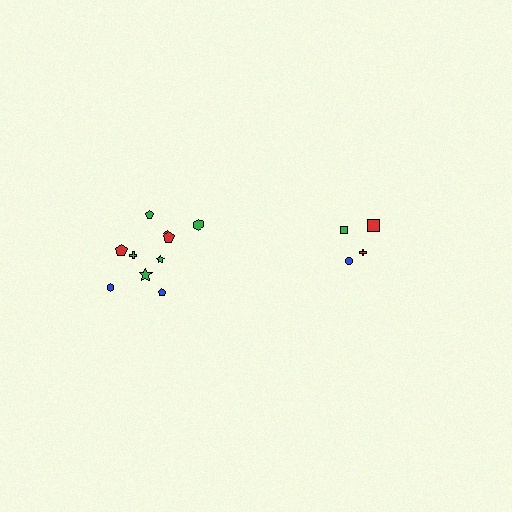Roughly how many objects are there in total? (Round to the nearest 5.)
Roughly 15 objects in total.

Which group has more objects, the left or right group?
The left group.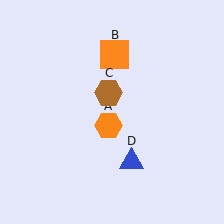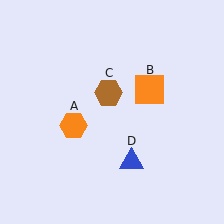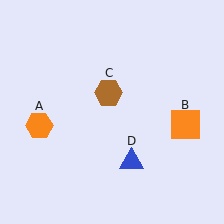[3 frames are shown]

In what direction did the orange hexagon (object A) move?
The orange hexagon (object A) moved left.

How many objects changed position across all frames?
2 objects changed position: orange hexagon (object A), orange square (object B).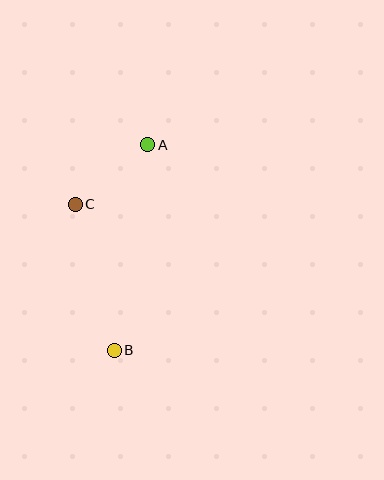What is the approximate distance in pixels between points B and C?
The distance between B and C is approximately 151 pixels.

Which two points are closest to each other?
Points A and C are closest to each other.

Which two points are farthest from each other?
Points A and B are farthest from each other.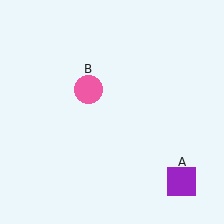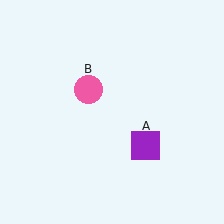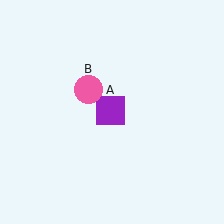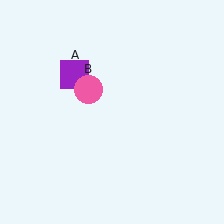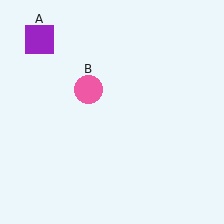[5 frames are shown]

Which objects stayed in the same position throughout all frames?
Pink circle (object B) remained stationary.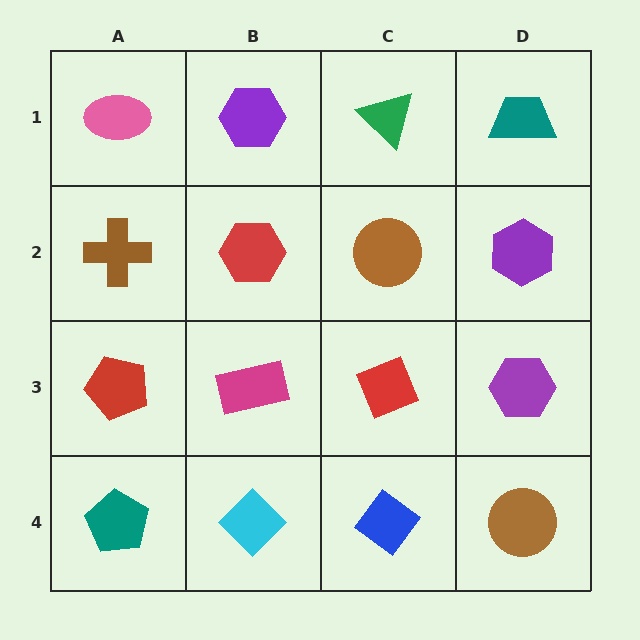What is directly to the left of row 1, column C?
A purple hexagon.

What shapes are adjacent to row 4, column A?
A red pentagon (row 3, column A), a cyan diamond (row 4, column B).